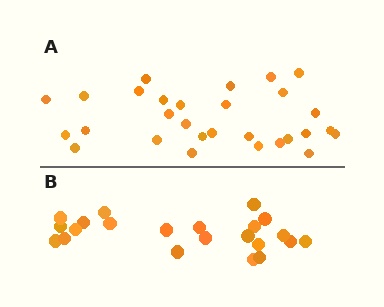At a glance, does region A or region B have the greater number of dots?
Region A (the top region) has more dots.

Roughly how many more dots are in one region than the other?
Region A has roughly 8 or so more dots than region B.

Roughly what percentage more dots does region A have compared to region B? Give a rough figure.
About 30% more.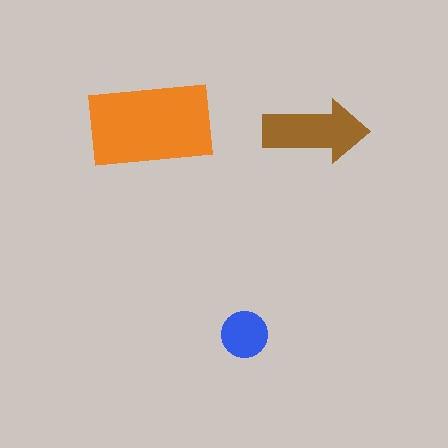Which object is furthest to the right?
The brown arrow is rightmost.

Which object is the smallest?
The blue circle.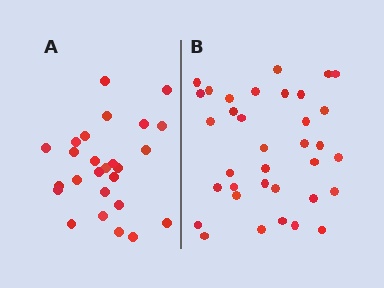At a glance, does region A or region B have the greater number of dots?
Region B (the right region) has more dots.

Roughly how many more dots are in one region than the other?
Region B has roughly 8 or so more dots than region A.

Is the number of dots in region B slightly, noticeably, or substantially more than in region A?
Region B has noticeably more, but not dramatically so. The ratio is roughly 1.3 to 1.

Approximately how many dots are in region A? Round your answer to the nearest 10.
About 30 dots. (The exact count is 26, which rounds to 30.)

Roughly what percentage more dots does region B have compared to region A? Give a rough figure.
About 35% more.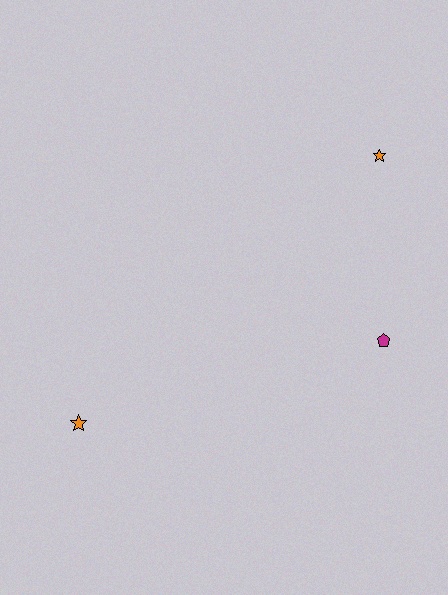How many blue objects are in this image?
There are no blue objects.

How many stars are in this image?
There are 2 stars.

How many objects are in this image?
There are 3 objects.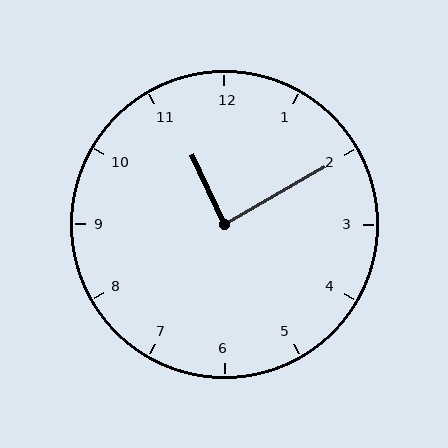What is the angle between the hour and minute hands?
Approximately 85 degrees.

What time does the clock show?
11:10.